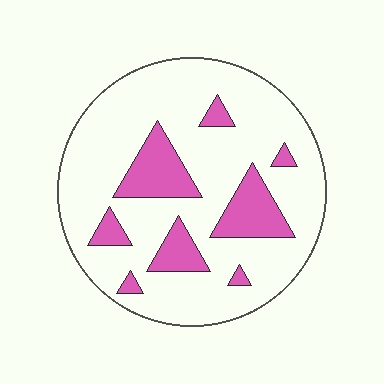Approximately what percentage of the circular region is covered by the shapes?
Approximately 20%.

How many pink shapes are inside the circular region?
8.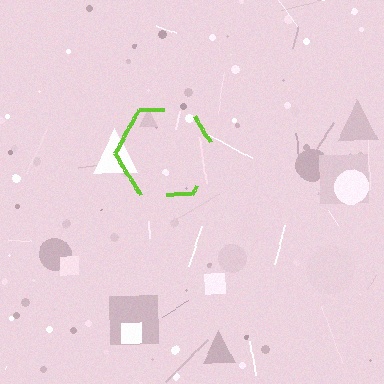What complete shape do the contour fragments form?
The contour fragments form a hexagon.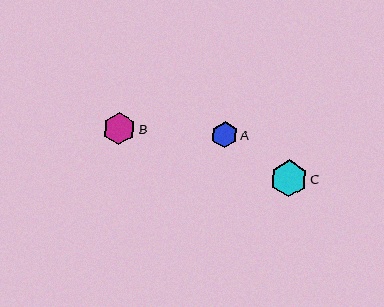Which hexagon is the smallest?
Hexagon A is the smallest with a size of approximately 26 pixels.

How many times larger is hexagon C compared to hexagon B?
Hexagon C is approximately 1.2 times the size of hexagon B.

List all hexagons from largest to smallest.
From largest to smallest: C, B, A.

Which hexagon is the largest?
Hexagon C is the largest with a size of approximately 37 pixels.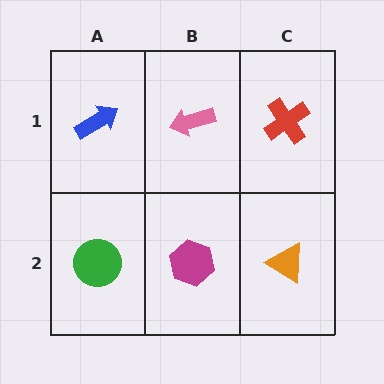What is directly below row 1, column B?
A magenta hexagon.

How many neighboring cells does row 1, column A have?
2.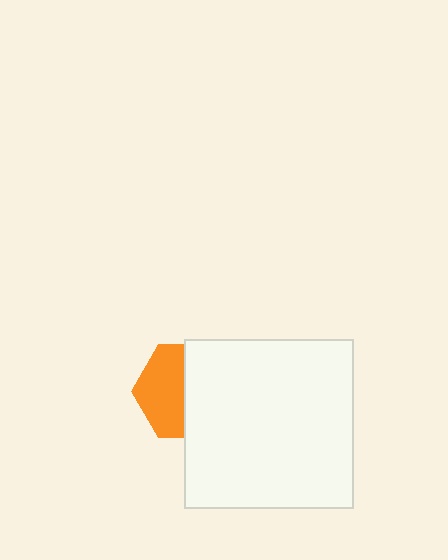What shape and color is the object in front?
The object in front is a white square.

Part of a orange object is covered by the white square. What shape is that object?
It is a hexagon.